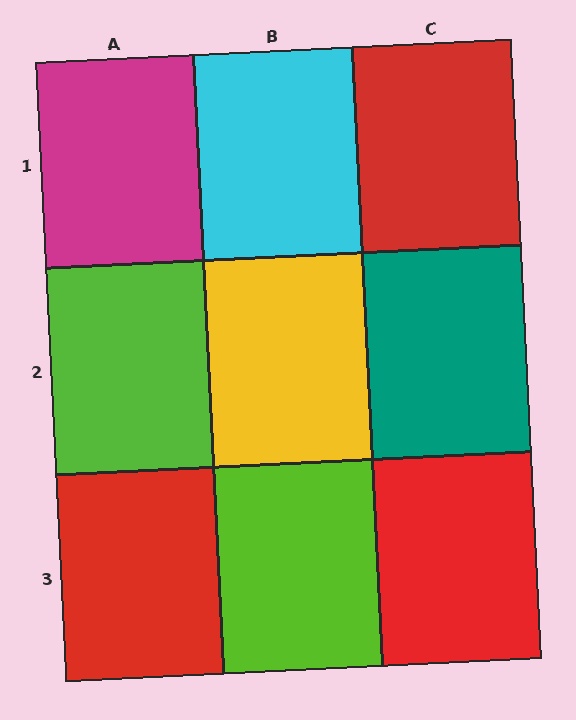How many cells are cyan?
1 cell is cyan.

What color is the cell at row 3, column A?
Red.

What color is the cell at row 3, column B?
Lime.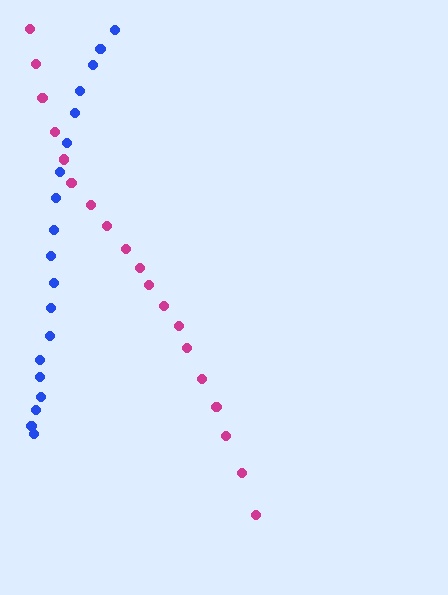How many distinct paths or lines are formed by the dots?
There are 2 distinct paths.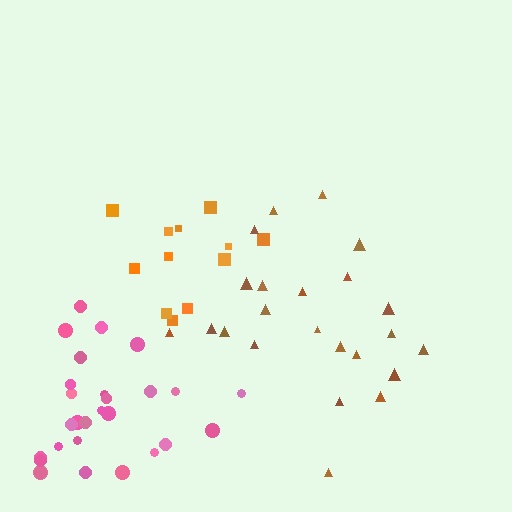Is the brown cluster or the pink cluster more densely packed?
Pink.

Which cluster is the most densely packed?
Orange.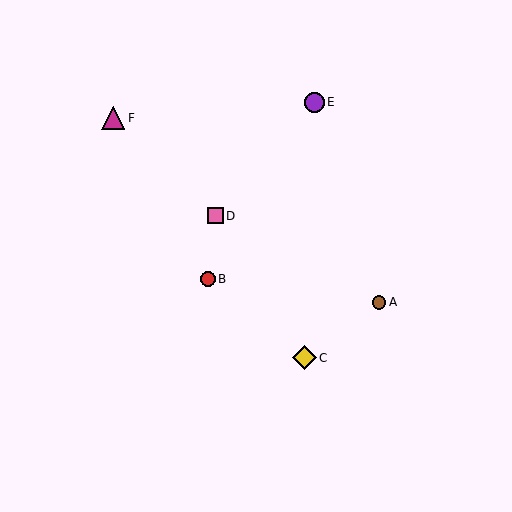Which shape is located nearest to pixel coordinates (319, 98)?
The purple circle (labeled E) at (314, 102) is nearest to that location.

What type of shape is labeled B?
Shape B is a red circle.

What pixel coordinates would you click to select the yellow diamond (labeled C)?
Click at (304, 358) to select the yellow diamond C.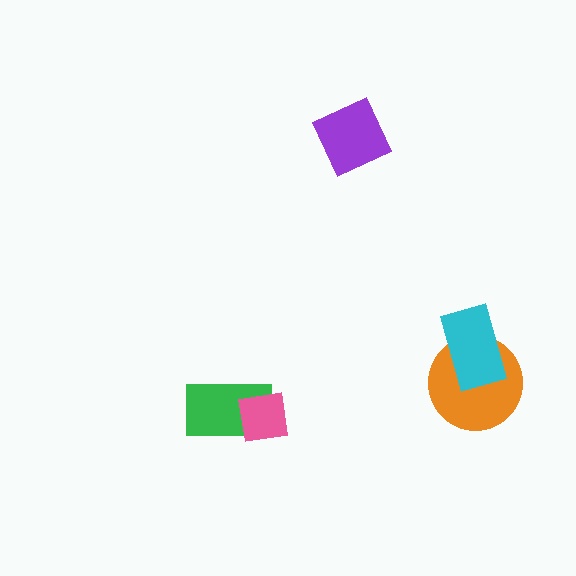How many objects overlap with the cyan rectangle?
1 object overlaps with the cyan rectangle.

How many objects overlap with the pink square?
1 object overlaps with the pink square.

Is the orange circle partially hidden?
Yes, it is partially covered by another shape.